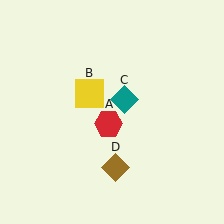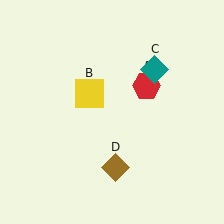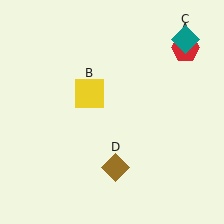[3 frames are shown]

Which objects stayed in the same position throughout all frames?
Yellow square (object B) and brown diamond (object D) remained stationary.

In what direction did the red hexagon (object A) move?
The red hexagon (object A) moved up and to the right.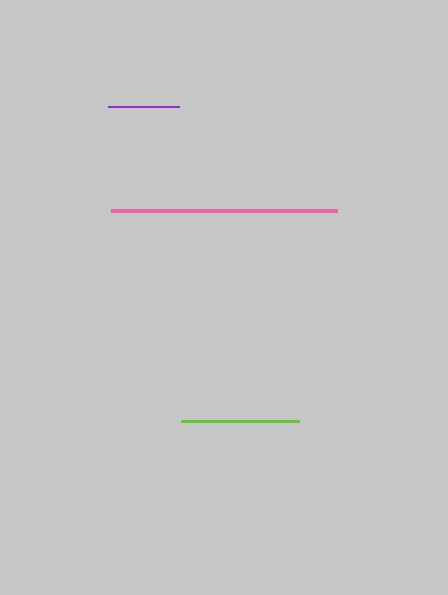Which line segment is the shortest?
The purple line is the shortest at approximately 71 pixels.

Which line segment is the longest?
The pink line is the longest at approximately 227 pixels.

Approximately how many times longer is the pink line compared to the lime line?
The pink line is approximately 1.9 times the length of the lime line.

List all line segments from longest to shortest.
From longest to shortest: pink, lime, purple.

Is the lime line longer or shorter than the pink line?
The pink line is longer than the lime line.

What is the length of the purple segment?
The purple segment is approximately 71 pixels long.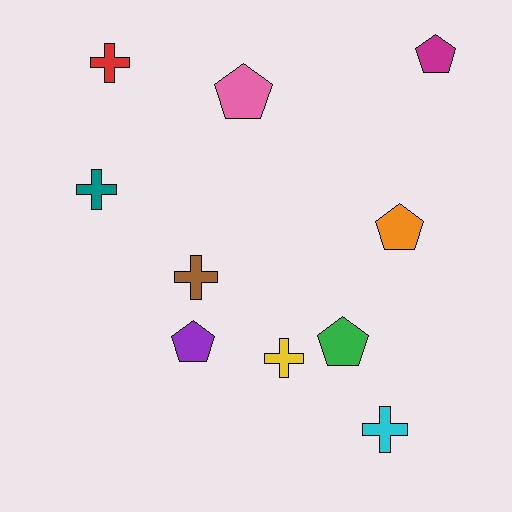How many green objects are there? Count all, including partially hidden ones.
There is 1 green object.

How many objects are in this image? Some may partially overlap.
There are 10 objects.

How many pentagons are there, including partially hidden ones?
There are 5 pentagons.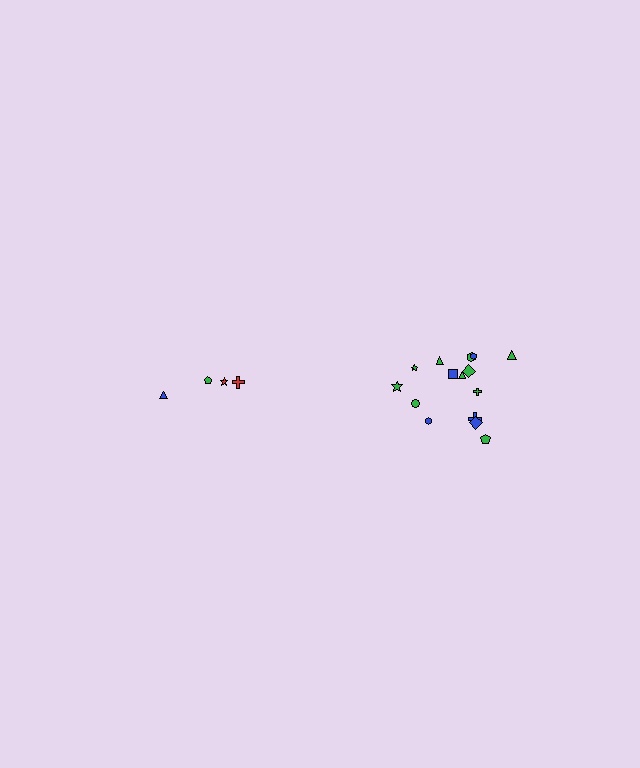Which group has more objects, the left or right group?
The right group.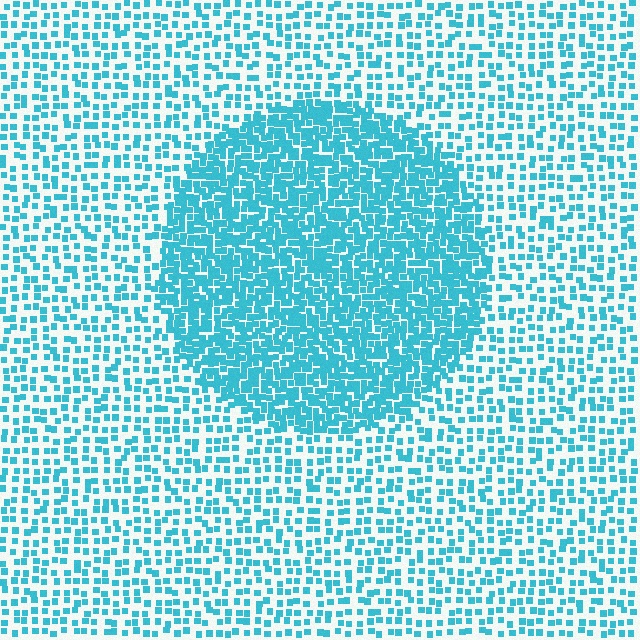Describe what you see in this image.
The image contains small cyan elements arranged at two different densities. A circle-shaped region is visible where the elements are more densely packed than the surrounding area.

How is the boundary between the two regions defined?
The boundary is defined by a change in element density (approximately 2.3x ratio). All elements are the same color, size, and shape.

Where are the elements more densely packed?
The elements are more densely packed inside the circle boundary.